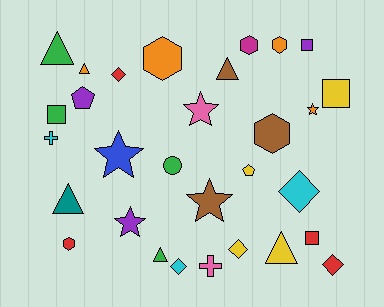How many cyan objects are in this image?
There are 3 cyan objects.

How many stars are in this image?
There are 5 stars.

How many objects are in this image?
There are 30 objects.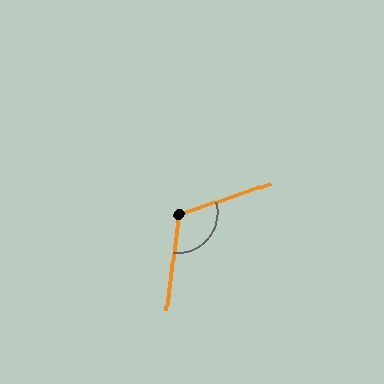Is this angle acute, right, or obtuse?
It is obtuse.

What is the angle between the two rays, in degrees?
Approximately 115 degrees.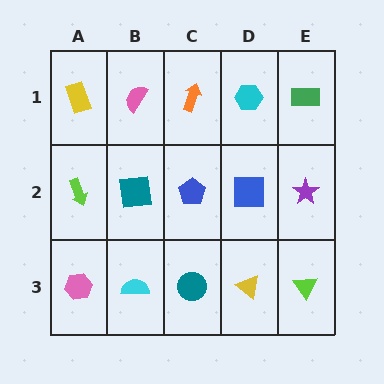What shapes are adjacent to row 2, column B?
A pink semicircle (row 1, column B), a cyan semicircle (row 3, column B), a lime arrow (row 2, column A), a blue pentagon (row 2, column C).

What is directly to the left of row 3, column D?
A teal circle.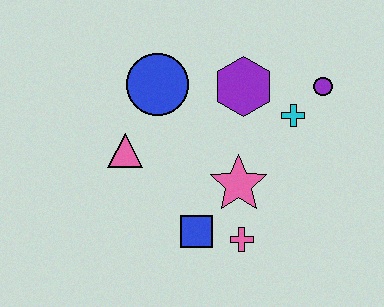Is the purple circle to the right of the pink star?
Yes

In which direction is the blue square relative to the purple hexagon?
The blue square is below the purple hexagon.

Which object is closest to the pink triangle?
The blue circle is closest to the pink triangle.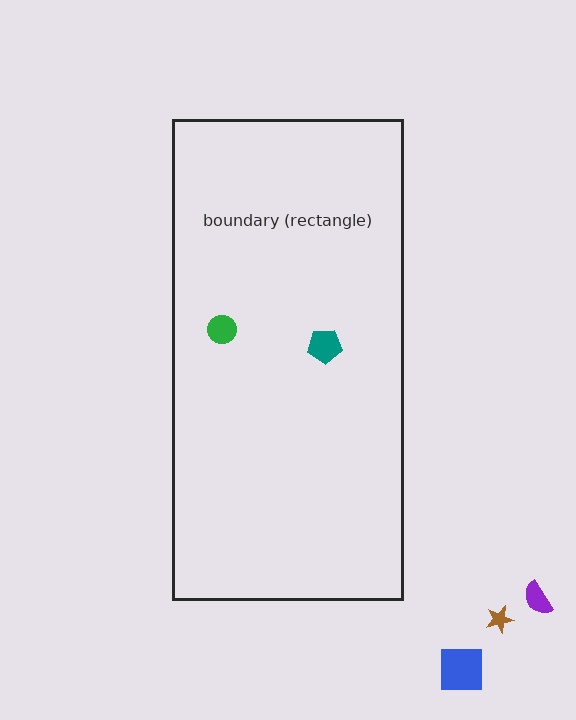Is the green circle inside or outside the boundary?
Inside.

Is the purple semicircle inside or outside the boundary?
Outside.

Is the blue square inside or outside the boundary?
Outside.